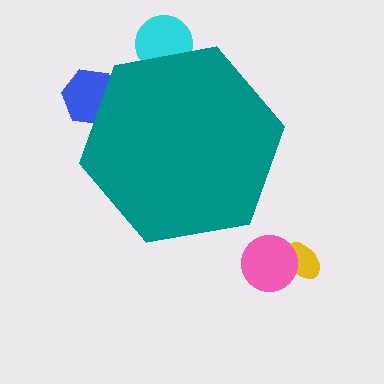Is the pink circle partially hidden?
No, the pink circle is fully visible.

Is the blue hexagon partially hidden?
Yes, the blue hexagon is partially hidden behind the teal hexagon.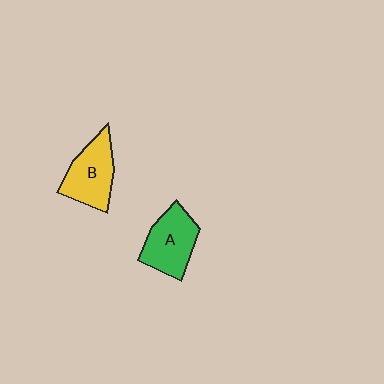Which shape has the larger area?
Shape A (green).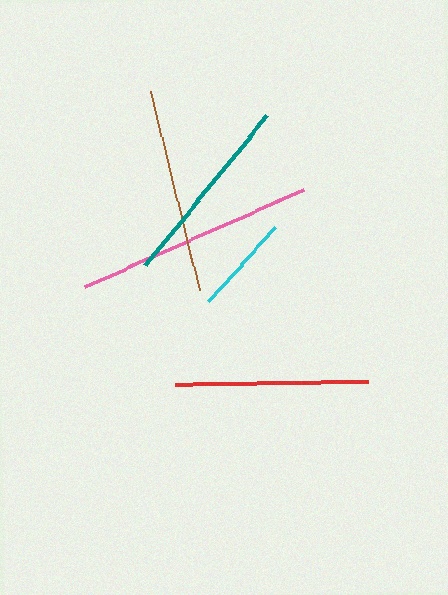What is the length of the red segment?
The red segment is approximately 193 pixels long.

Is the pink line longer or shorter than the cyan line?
The pink line is longer than the cyan line.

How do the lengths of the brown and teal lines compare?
The brown and teal lines are approximately the same length.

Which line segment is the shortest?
The cyan line is the shortest at approximately 100 pixels.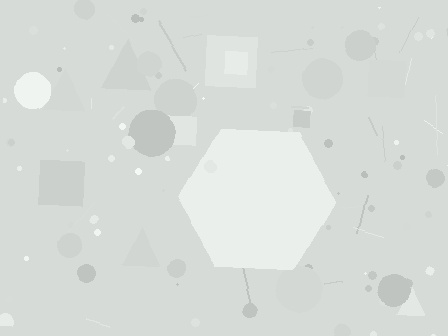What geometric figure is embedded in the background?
A hexagon is embedded in the background.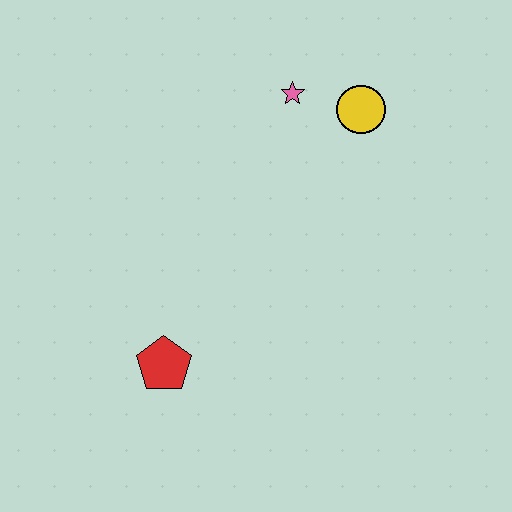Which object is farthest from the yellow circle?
The red pentagon is farthest from the yellow circle.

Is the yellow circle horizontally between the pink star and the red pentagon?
No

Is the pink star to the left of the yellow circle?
Yes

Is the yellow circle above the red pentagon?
Yes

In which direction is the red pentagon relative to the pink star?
The red pentagon is below the pink star.